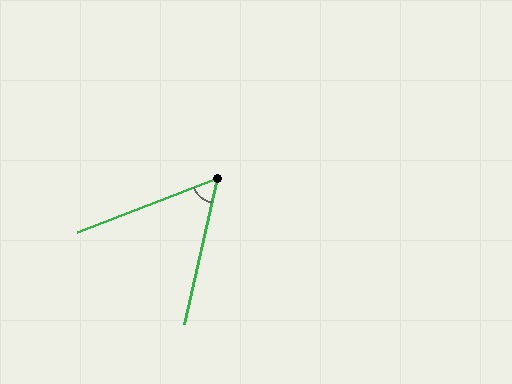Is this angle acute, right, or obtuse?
It is acute.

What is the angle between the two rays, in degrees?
Approximately 56 degrees.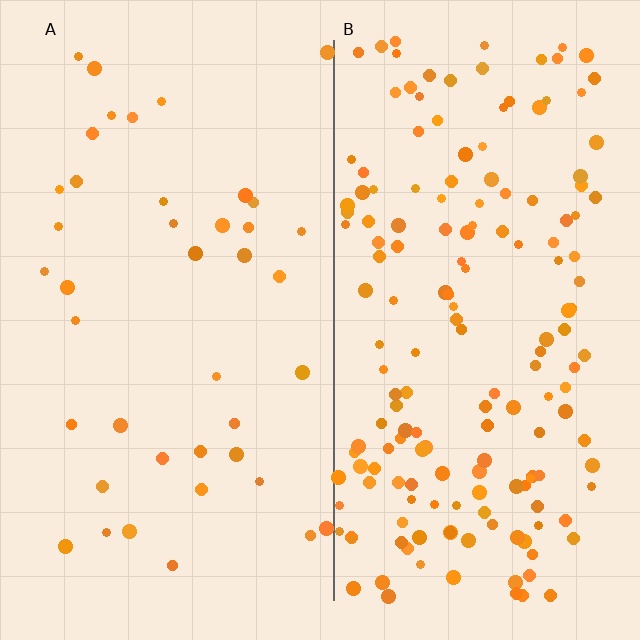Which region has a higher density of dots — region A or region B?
B (the right).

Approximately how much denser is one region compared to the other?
Approximately 4.1× — region B over region A.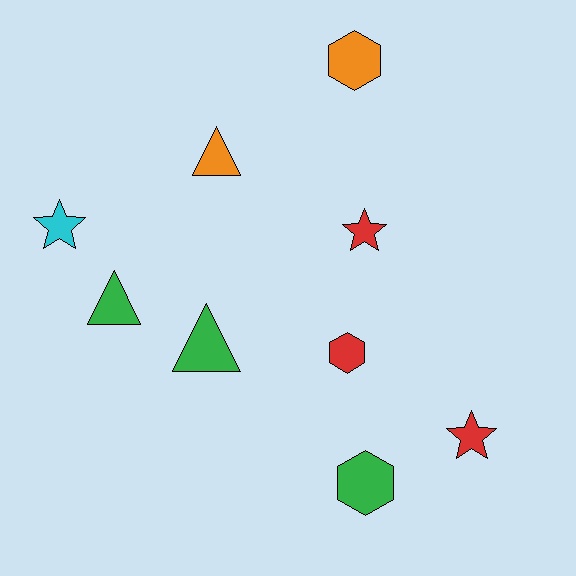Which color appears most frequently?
Green, with 3 objects.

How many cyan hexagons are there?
There are no cyan hexagons.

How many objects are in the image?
There are 9 objects.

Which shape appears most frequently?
Hexagon, with 3 objects.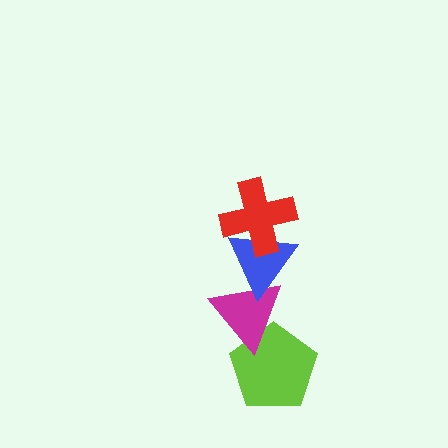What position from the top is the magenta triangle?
The magenta triangle is 3rd from the top.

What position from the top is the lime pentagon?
The lime pentagon is 4th from the top.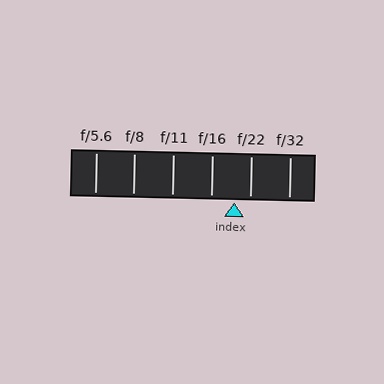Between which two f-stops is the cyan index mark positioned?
The index mark is between f/16 and f/22.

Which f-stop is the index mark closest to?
The index mark is closest to f/22.